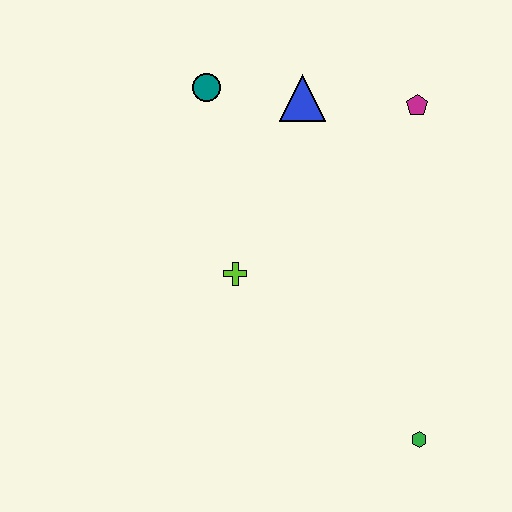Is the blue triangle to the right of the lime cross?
Yes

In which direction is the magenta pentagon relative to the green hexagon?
The magenta pentagon is above the green hexagon.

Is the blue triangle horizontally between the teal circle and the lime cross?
No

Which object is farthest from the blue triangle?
The green hexagon is farthest from the blue triangle.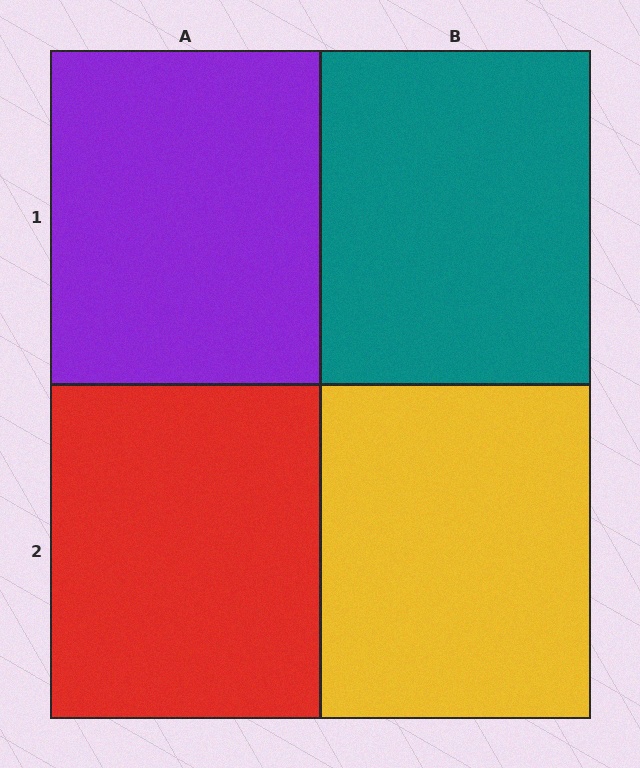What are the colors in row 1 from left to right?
Purple, teal.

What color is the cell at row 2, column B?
Yellow.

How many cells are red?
1 cell is red.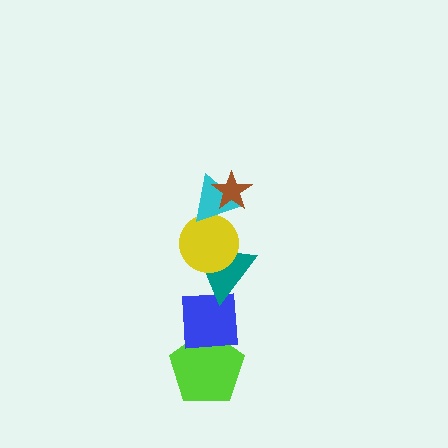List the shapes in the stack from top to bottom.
From top to bottom: the brown star, the cyan triangle, the yellow circle, the teal triangle, the blue square, the lime pentagon.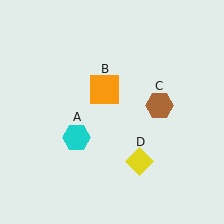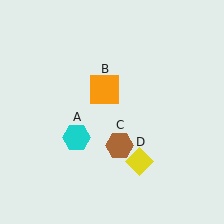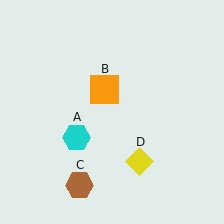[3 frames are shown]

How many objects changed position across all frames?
1 object changed position: brown hexagon (object C).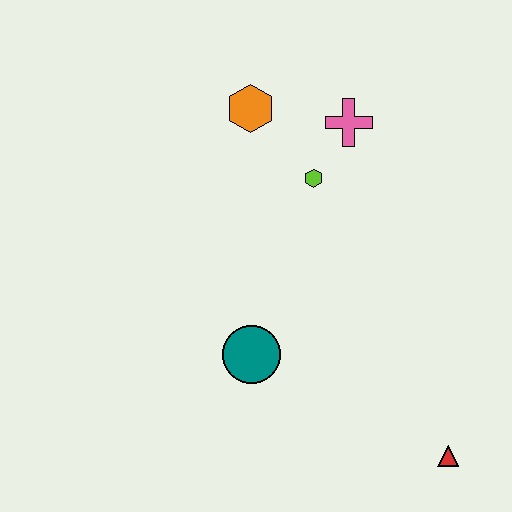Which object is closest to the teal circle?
The lime hexagon is closest to the teal circle.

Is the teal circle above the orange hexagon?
No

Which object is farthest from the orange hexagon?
The red triangle is farthest from the orange hexagon.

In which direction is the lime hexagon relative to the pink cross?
The lime hexagon is below the pink cross.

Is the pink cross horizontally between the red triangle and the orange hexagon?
Yes